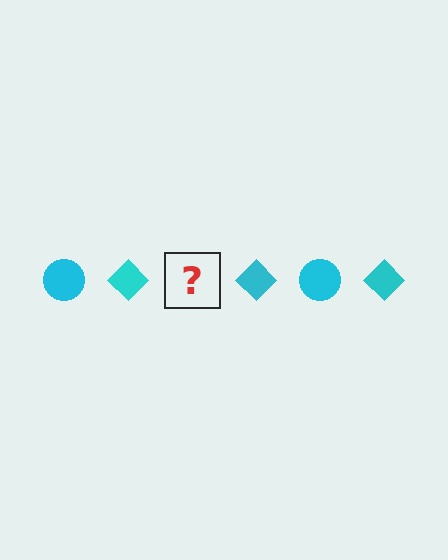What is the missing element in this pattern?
The missing element is a cyan circle.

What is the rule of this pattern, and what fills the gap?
The rule is that the pattern cycles through circle, diamond shapes in cyan. The gap should be filled with a cyan circle.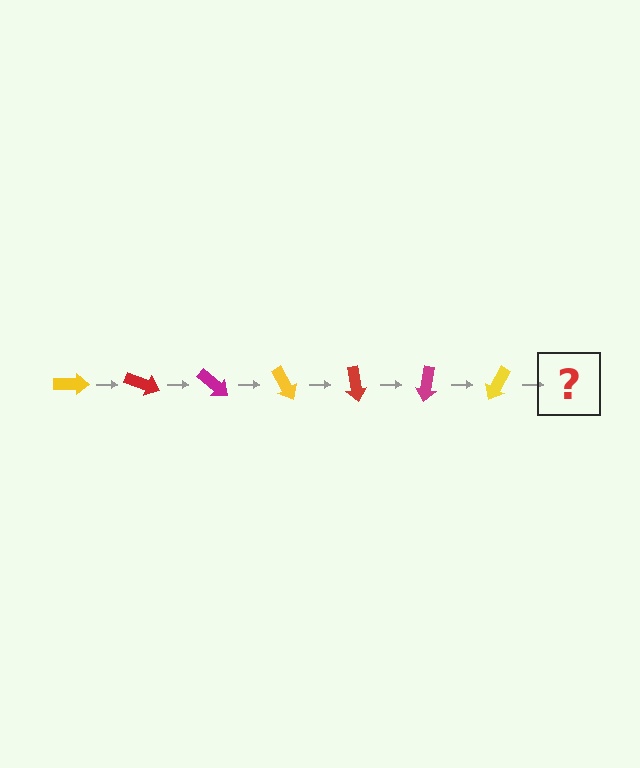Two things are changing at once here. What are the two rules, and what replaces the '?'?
The two rules are that it rotates 20 degrees each step and the color cycles through yellow, red, and magenta. The '?' should be a red arrow, rotated 140 degrees from the start.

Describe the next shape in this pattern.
It should be a red arrow, rotated 140 degrees from the start.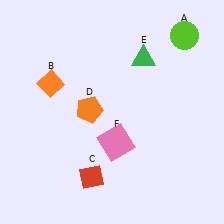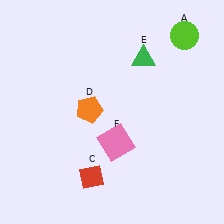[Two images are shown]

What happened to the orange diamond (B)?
The orange diamond (B) was removed in Image 2. It was in the top-left area of Image 1.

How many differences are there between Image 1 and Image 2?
There is 1 difference between the two images.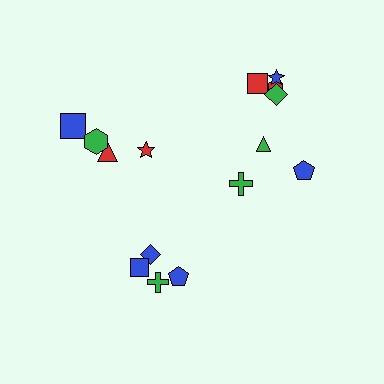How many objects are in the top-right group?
There are 7 objects.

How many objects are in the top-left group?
There are 4 objects.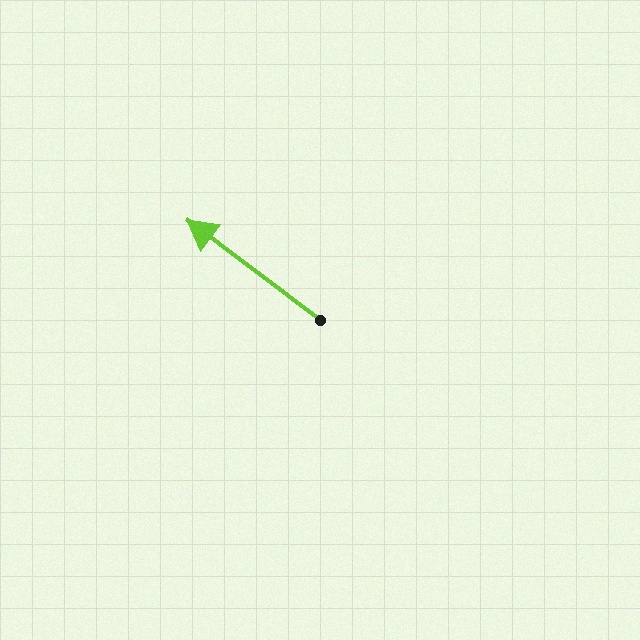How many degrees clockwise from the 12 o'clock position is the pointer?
Approximately 307 degrees.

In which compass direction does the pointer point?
Northwest.